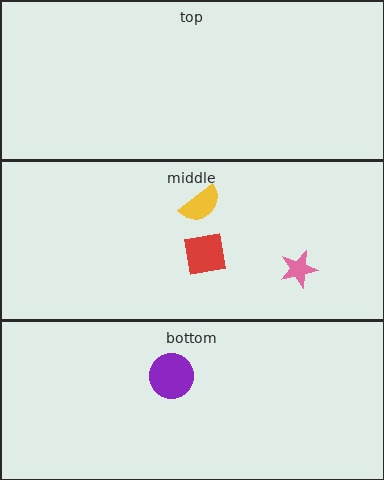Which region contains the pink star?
The middle region.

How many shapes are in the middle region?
3.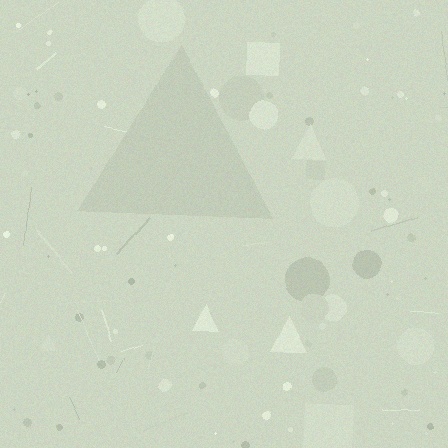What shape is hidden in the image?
A triangle is hidden in the image.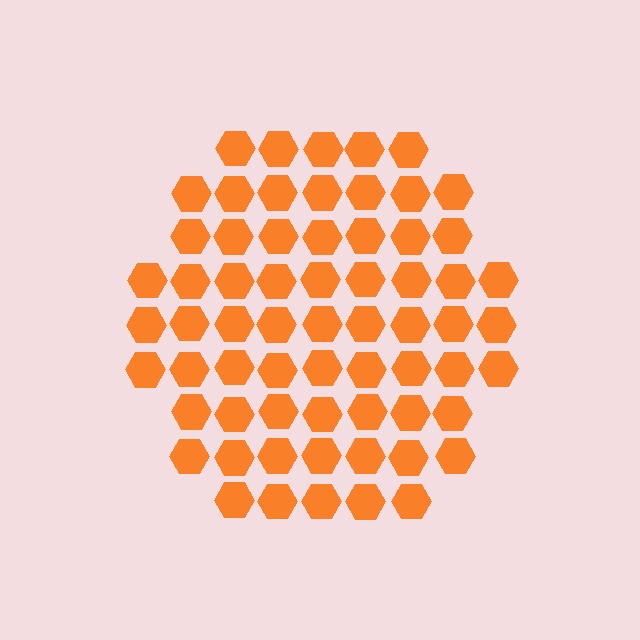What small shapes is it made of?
It is made of small hexagons.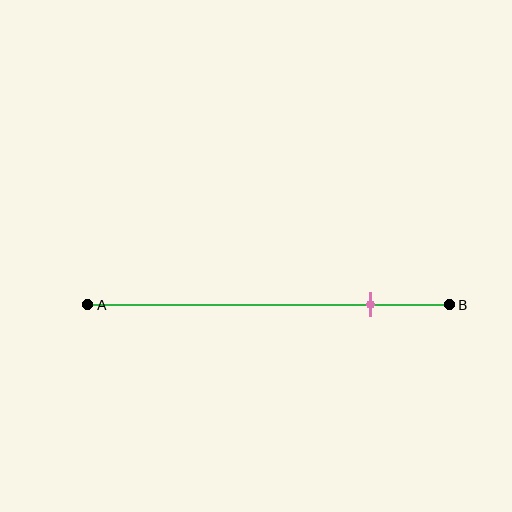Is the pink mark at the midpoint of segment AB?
No, the mark is at about 80% from A, not at the 50% midpoint.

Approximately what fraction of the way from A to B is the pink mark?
The pink mark is approximately 80% of the way from A to B.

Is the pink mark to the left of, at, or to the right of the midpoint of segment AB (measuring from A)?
The pink mark is to the right of the midpoint of segment AB.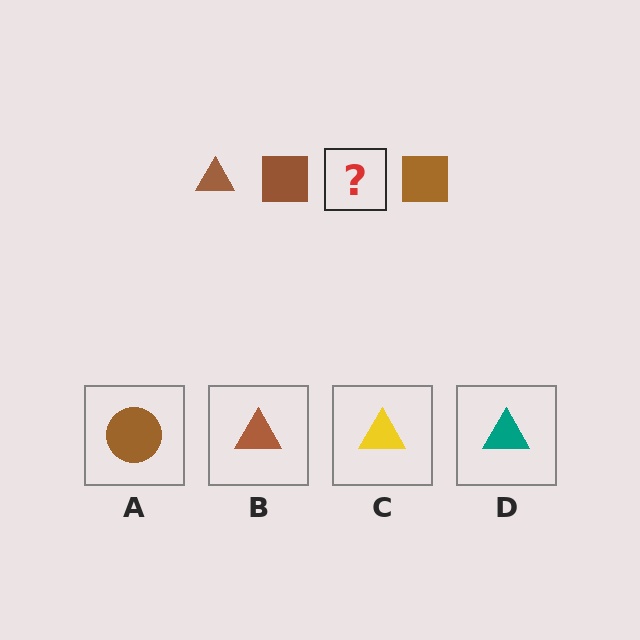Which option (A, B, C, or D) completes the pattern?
B.